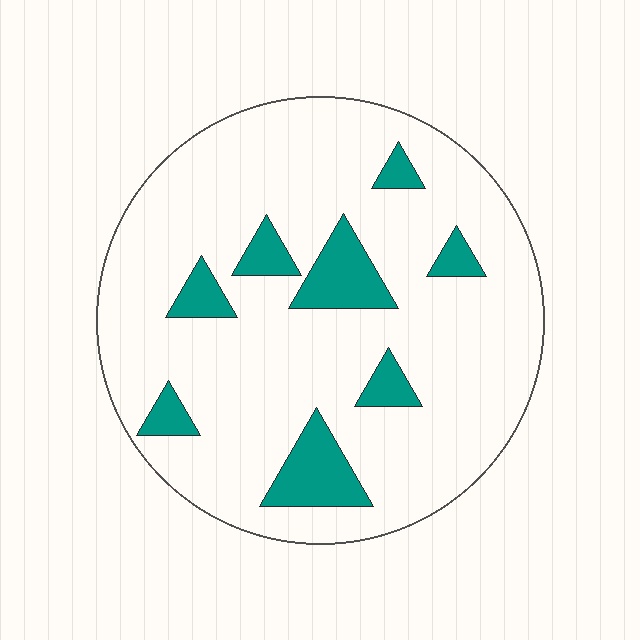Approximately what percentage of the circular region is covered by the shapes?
Approximately 15%.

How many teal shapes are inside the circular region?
8.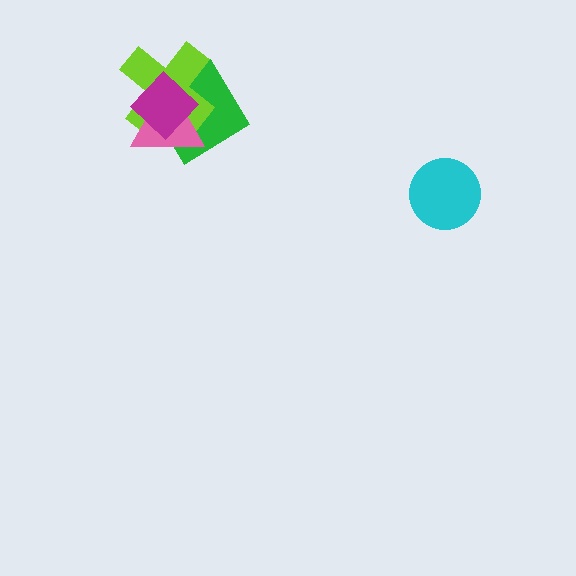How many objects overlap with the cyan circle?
0 objects overlap with the cyan circle.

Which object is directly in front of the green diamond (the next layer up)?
The lime cross is directly in front of the green diamond.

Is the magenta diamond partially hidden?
No, no other shape covers it.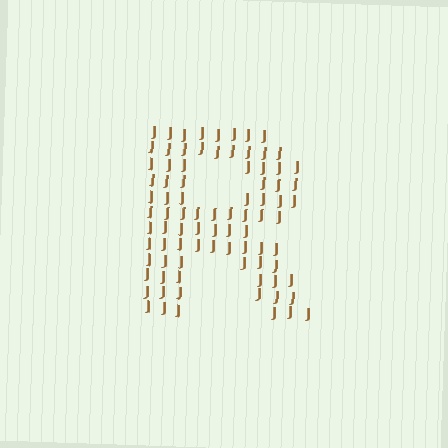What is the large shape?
The large shape is the letter R.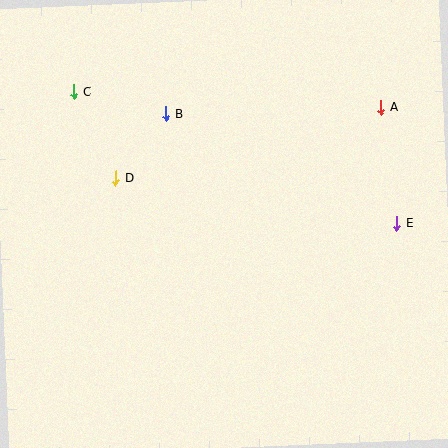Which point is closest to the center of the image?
Point D at (116, 178) is closest to the center.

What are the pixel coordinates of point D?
Point D is at (116, 178).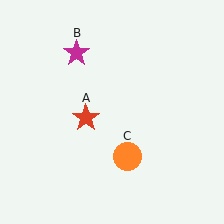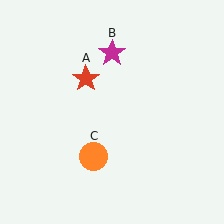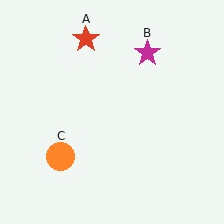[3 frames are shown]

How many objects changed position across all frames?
3 objects changed position: red star (object A), magenta star (object B), orange circle (object C).